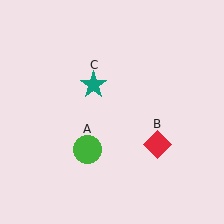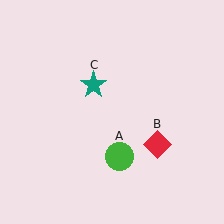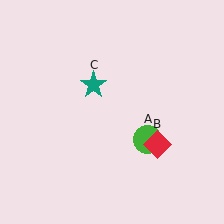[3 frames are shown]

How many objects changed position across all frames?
1 object changed position: green circle (object A).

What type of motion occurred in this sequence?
The green circle (object A) rotated counterclockwise around the center of the scene.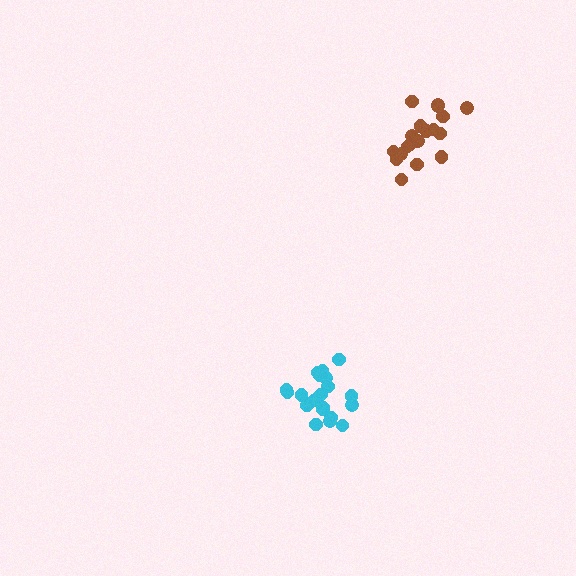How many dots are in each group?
Group 1: 19 dots, Group 2: 21 dots (40 total).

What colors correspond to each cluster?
The clusters are colored: brown, cyan.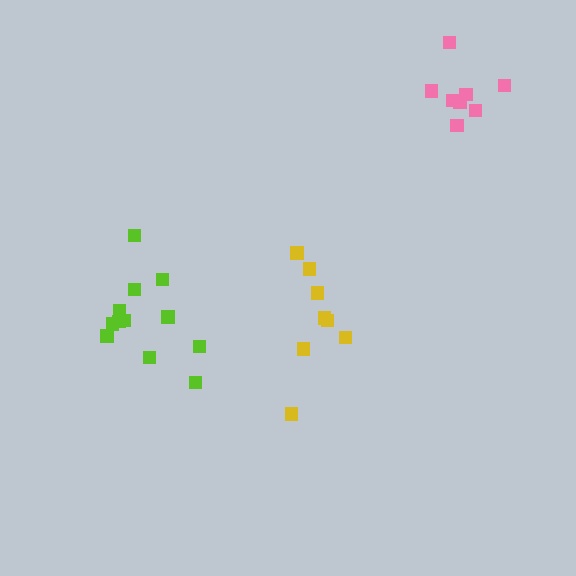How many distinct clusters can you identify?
There are 3 distinct clusters.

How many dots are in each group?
Group 1: 8 dots, Group 2: 12 dots, Group 3: 8 dots (28 total).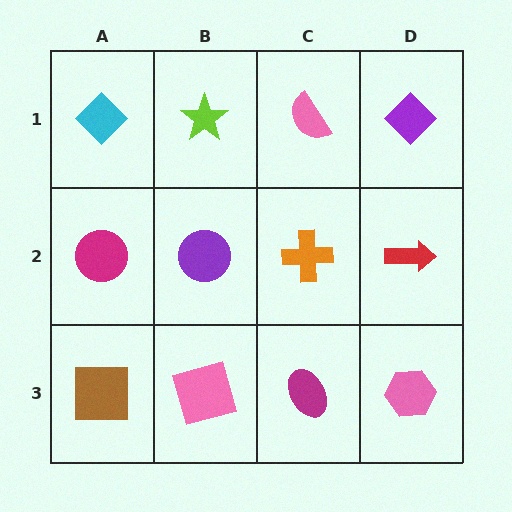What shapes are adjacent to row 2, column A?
A cyan diamond (row 1, column A), a brown square (row 3, column A), a purple circle (row 2, column B).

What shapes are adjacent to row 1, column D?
A red arrow (row 2, column D), a pink semicircle (row 1, column C).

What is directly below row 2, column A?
A brown square.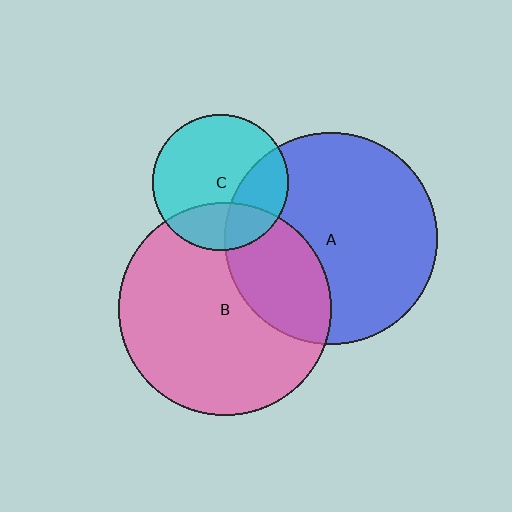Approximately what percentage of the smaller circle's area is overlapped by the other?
Approximately 30%.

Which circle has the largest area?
Circle B (pink).